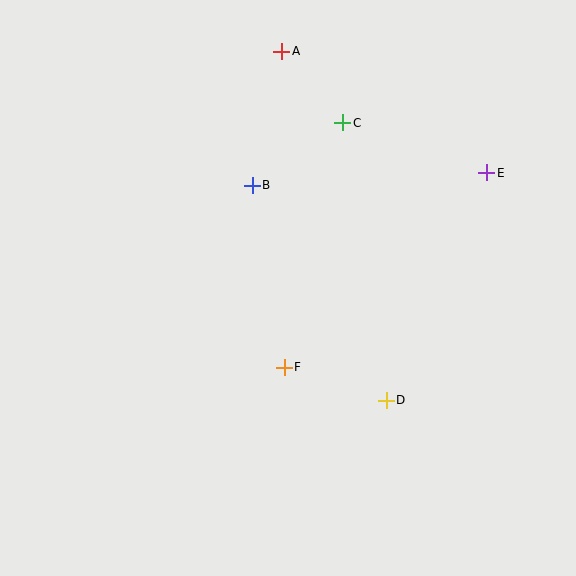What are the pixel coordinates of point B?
Point B is at (252, 185).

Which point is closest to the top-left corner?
Point A is closest to the top-left corner.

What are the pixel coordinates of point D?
Point D is at (386, 400).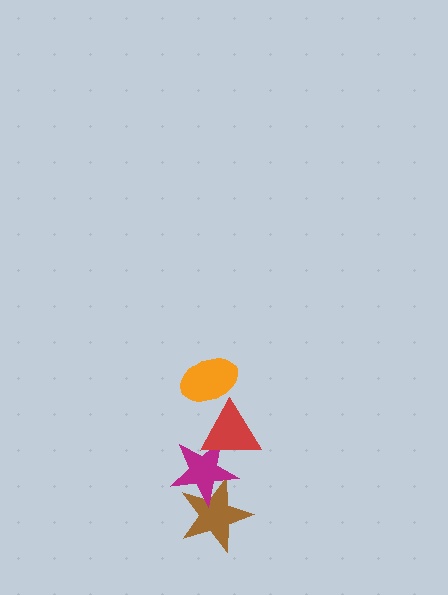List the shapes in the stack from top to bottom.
From top to bottom: the orange ellipse, the red triangle, the magenta star, the brown star.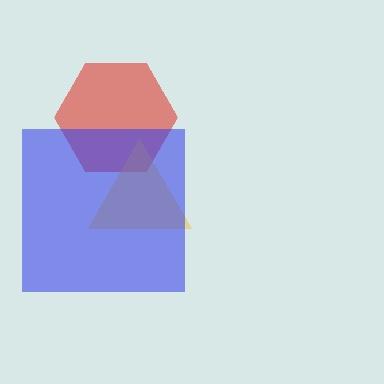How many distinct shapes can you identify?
There are 3 distinct shapes: a red hexagon, a yellow triangle, a blue square.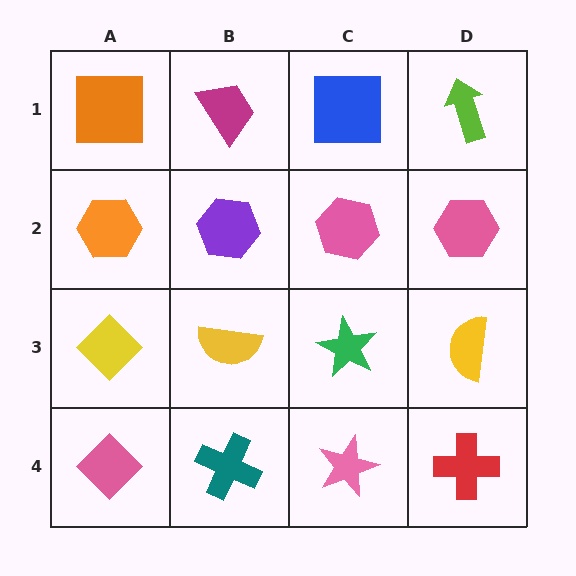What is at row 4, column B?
A teal cross.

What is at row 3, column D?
A yellow semicircle.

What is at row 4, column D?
A red cross.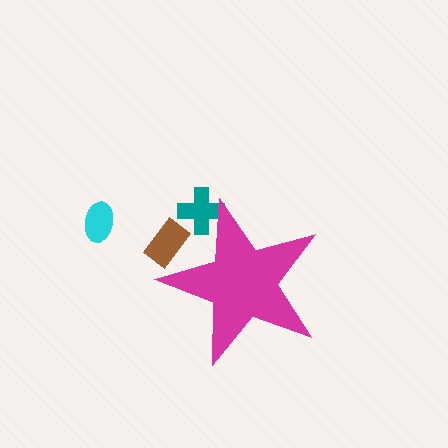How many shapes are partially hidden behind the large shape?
2 shapes are partially hidden.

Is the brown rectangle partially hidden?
Yes, the brown rectangle is partially hidden behind the magenta star.